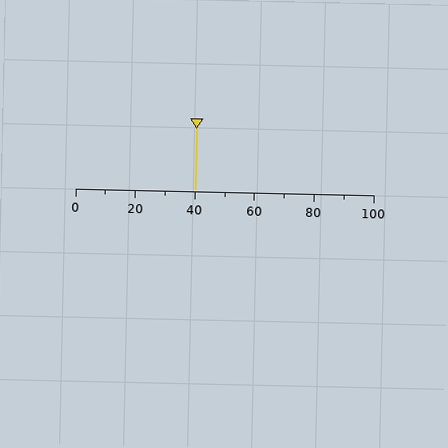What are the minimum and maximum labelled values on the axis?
The axis runs from 0 to 100.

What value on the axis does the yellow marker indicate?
The marker indicates approximately 40.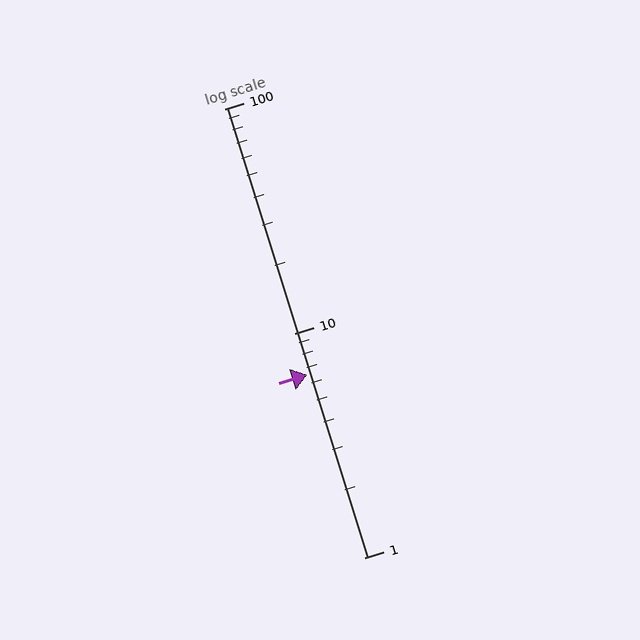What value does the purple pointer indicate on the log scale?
The pointer indicates approximately 6.5.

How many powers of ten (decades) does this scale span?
The scale spans 2 decades, from 1 to 100.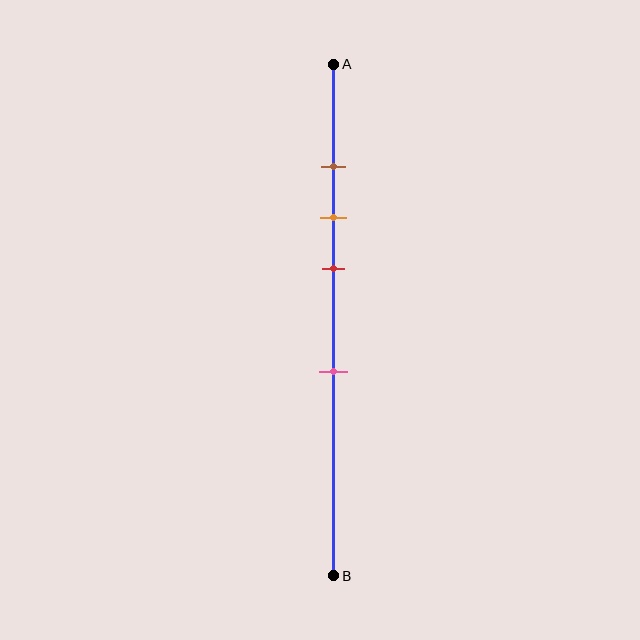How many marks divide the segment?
There are 4 marks dividing the segment.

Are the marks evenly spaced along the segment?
No, the marks are not evenly spaced.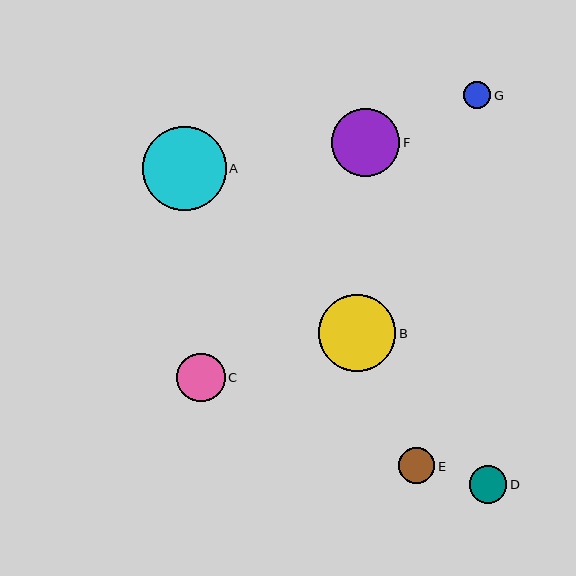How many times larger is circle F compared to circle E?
Circle F is approximately 1.9 times the size of circle E.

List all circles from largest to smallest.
From largest to smallest: A, B, F, C, D, E, G.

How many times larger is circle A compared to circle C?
Circle A is approximately 1.7 times the size of circle C.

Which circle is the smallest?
Circle G is the smallest with a size of approximately 27 pixels.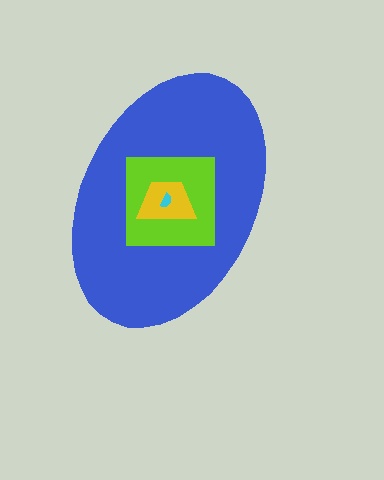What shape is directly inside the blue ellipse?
The lime square.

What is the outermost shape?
The blue ellipse.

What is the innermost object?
The cyan semicircle.